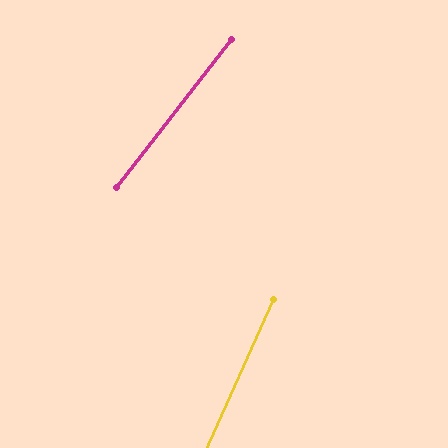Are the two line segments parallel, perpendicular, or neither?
Neither parallel nor perpendicular — they differ by about 14°.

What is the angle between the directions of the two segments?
Approximately 14 degrees.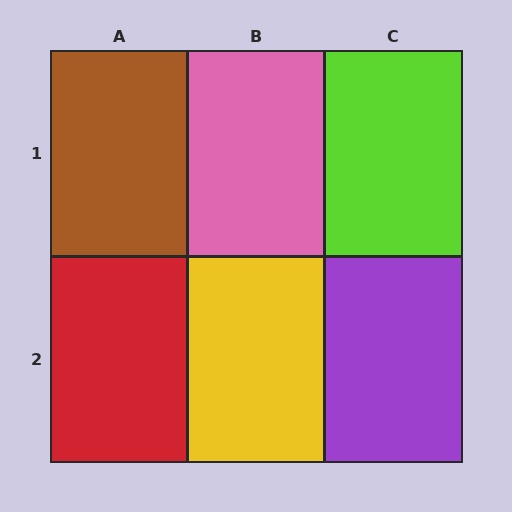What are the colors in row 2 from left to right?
Red, yellow, purple.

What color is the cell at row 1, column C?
Lime.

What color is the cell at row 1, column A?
Brown.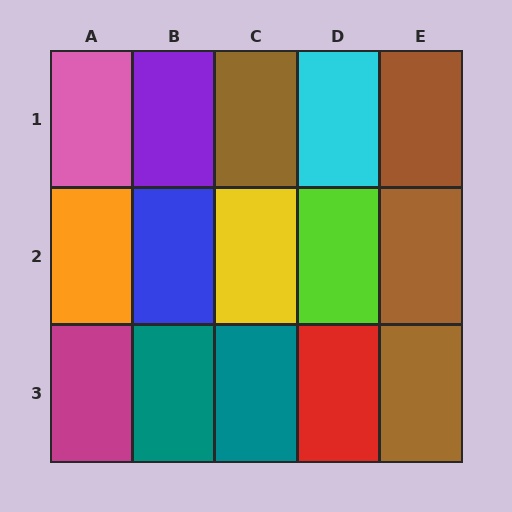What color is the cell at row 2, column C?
Yellow.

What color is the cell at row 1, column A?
Pink.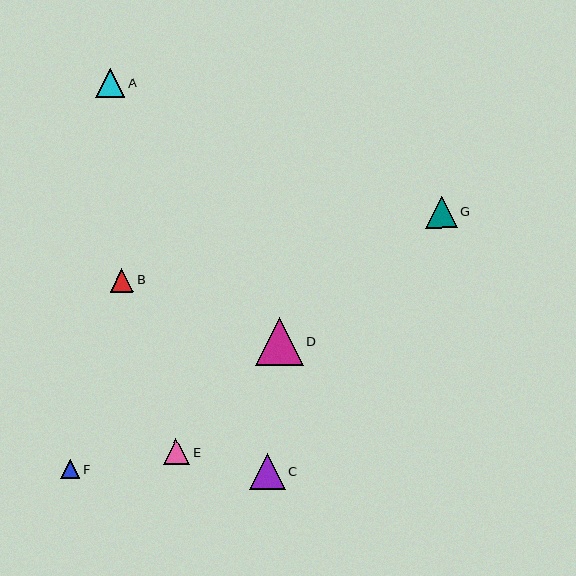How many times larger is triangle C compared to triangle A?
Triangle C is approximately 1.2 times the size of triangle A.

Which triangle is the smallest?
Triangle F is the smallest with a size of approximately 19 pixels.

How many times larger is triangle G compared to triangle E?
Triangle G is approximately 1.2 times the size of triangle E.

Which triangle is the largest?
Triangle D is the largest with a size of approximately 47 pixels.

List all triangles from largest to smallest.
From largest to smallest: D, C, G, A, E, B, F.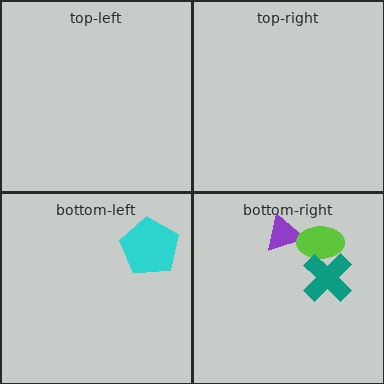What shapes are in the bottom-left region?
The cyan pentagon.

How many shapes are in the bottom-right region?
3.